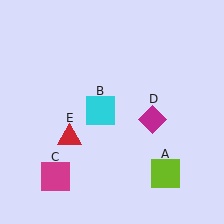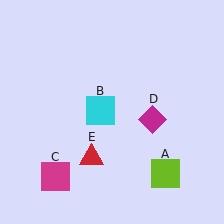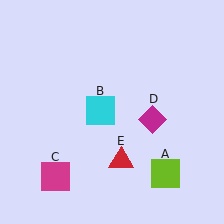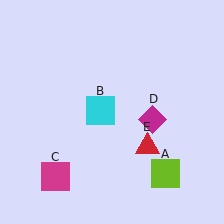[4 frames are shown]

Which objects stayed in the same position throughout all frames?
Lime square (object A) and cyan square (object B) and magenta square (object C) and magenta diamond (object D) remained stationary.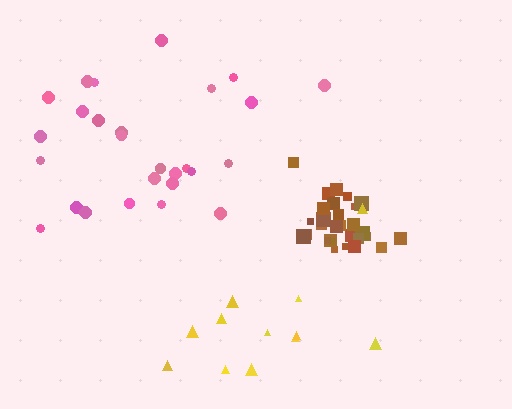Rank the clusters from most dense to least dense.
brown, pink, yellow.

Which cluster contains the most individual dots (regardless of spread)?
Brown (33).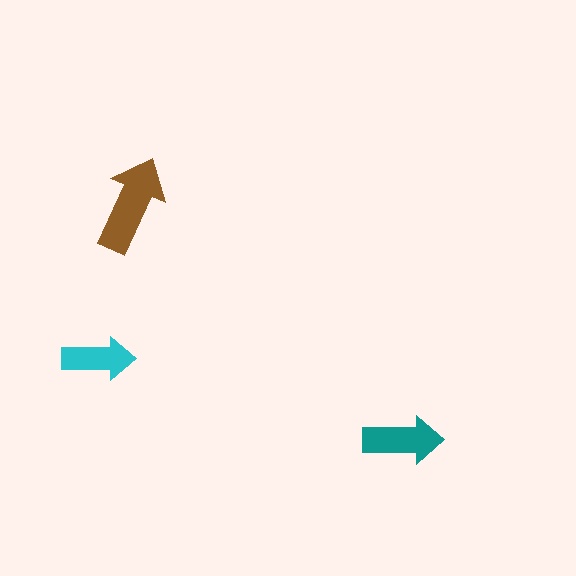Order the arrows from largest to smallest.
the brown one, the teal one, the cyan one.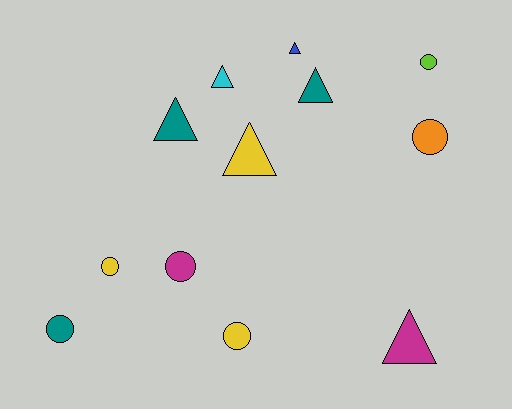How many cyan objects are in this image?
There is 1 cyan object.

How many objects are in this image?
There are 12 objects.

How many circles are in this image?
There are 6 circles.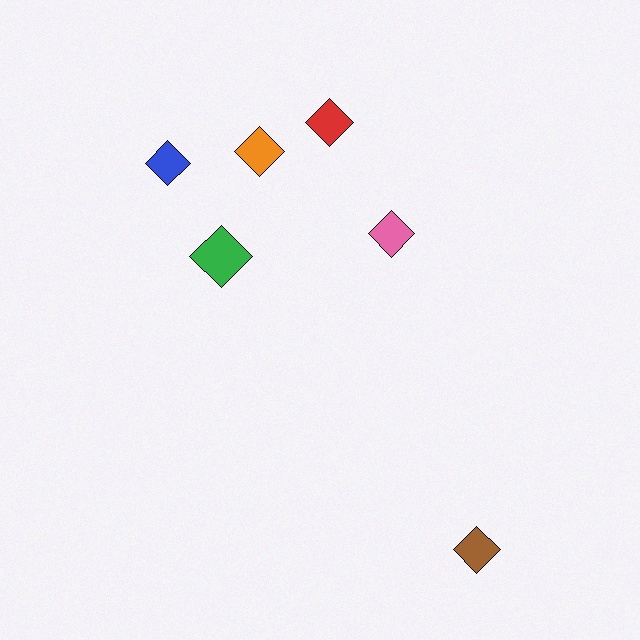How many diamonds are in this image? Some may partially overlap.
There are 6 diamonds.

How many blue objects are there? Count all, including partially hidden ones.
There is 1 blue object.